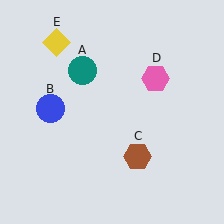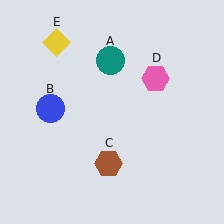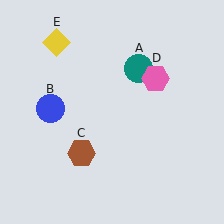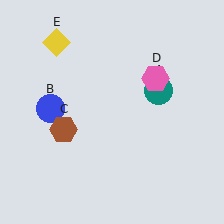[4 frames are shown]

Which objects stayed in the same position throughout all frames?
Blue circle (object B) and pink hexagon (object D) and yellow diamond (object E) remained stationary.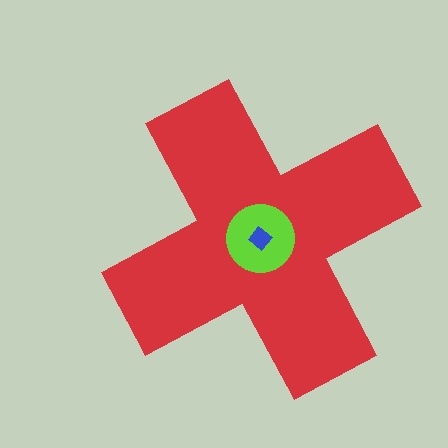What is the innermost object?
The blue diamond.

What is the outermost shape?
The red cross.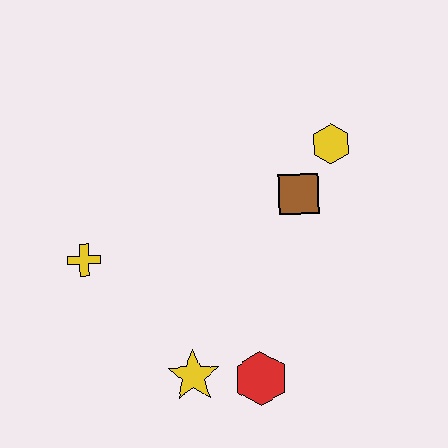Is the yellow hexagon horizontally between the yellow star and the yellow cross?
No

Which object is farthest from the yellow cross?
The yellow hexagon is farthest from the yellow cross.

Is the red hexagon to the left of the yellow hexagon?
Yes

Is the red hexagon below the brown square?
Yes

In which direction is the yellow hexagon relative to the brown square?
The yellow hexagon is above the brown square.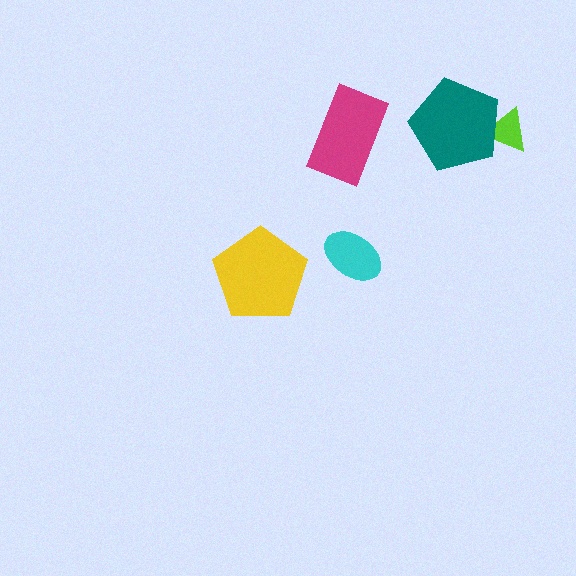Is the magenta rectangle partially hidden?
No, no other shape covers it.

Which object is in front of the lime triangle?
The teal pentagon is in front of the lime triangle.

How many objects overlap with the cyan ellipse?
0 objects overlap with the cyan ellipse.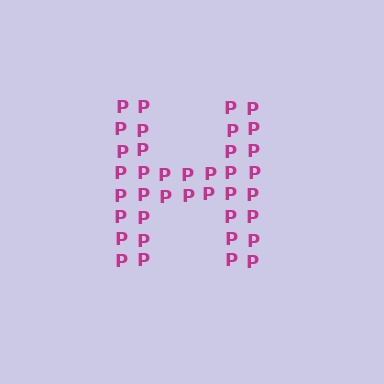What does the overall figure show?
The overall figure shows the letter H.